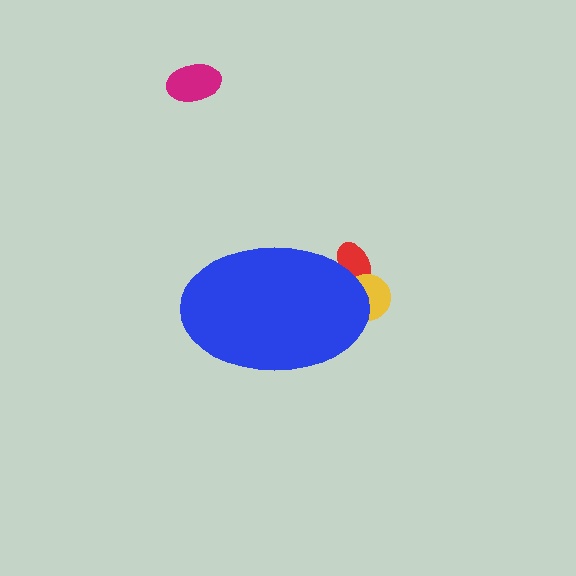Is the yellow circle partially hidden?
Yes, the yellow circle is partially hidden behind the blue ellipse.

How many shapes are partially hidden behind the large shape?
2 shapes are partially hidden.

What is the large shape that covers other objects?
A blue ellipse.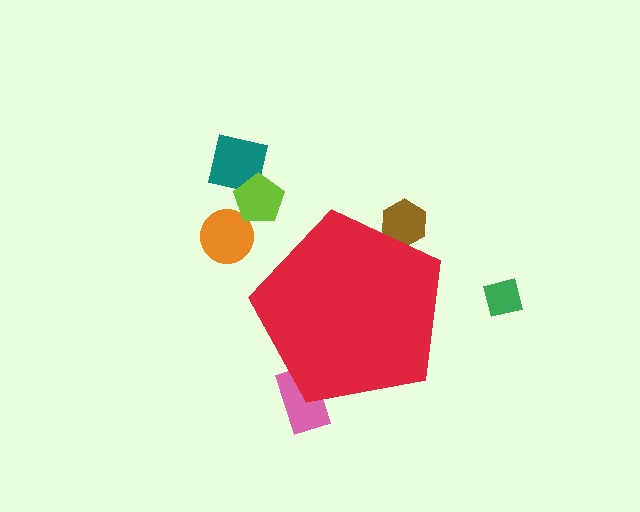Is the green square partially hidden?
No, the green square is fully visible.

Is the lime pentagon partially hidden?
No, the lime pentagon is fully visible.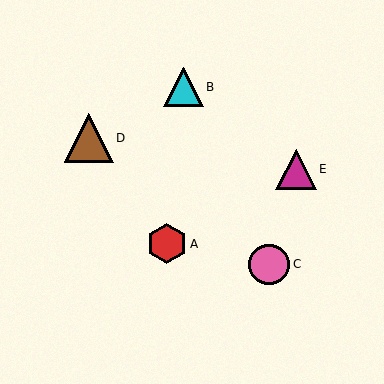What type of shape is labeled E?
Shape E is a magenta triangle.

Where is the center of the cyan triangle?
The center of the cyan triangle is at (184, 87).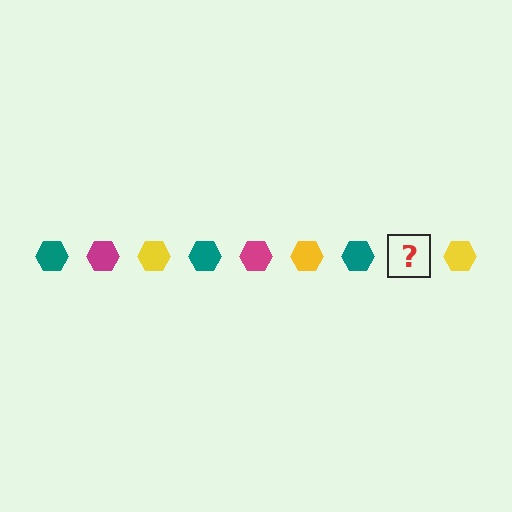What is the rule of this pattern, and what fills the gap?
The rule is that the pattern cycles through teal, magenta, yellow hexagons. The gap should be filled with a magenta hexagon.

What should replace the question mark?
The question mark should be replaced with a magenta hexagon.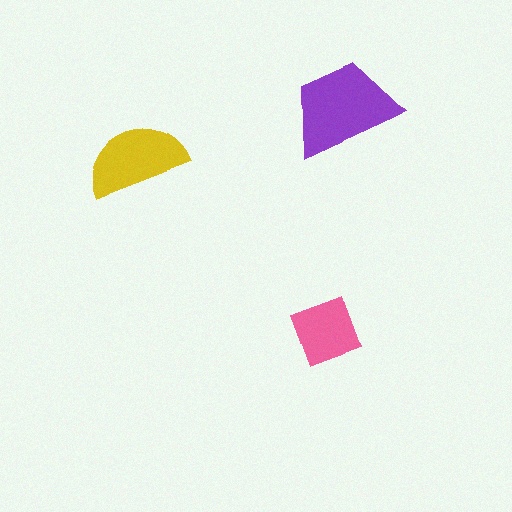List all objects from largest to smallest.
The purple trapezoid, the yellow semicircle, the pink square.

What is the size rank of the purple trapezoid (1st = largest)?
1st.